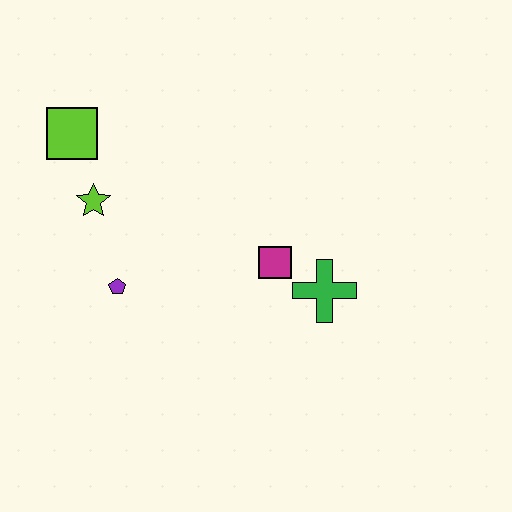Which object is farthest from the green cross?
The lime square is farthest from the green cross.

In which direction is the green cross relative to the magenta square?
The green cross is to the right of the magenta square.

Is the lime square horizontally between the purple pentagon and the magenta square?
No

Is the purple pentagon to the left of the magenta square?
Yes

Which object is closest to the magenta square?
The green cross is closest to the magenta square.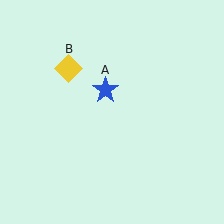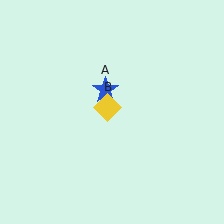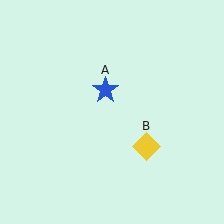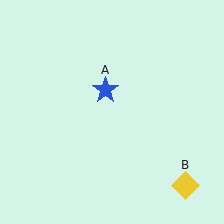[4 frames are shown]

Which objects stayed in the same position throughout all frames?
Blue star (object A) remained stationary.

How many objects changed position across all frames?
1 object changed position: yellow diamond (object B).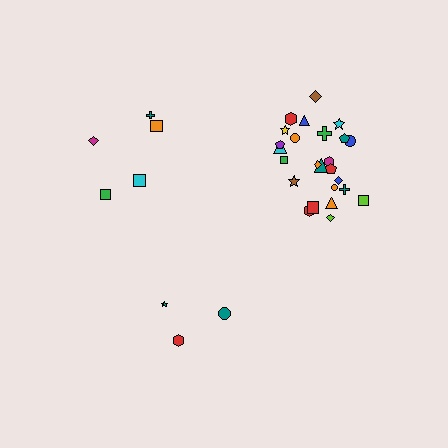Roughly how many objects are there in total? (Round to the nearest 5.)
Roughly 35 objects in total.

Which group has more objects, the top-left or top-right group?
The top-right group.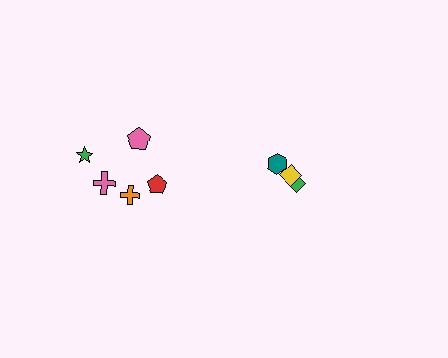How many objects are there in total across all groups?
There are 8 objects.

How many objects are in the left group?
There are 5 objects.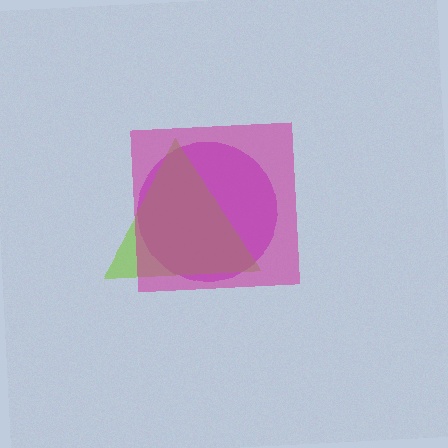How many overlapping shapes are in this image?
There are 3 overlapping shapes in the image.